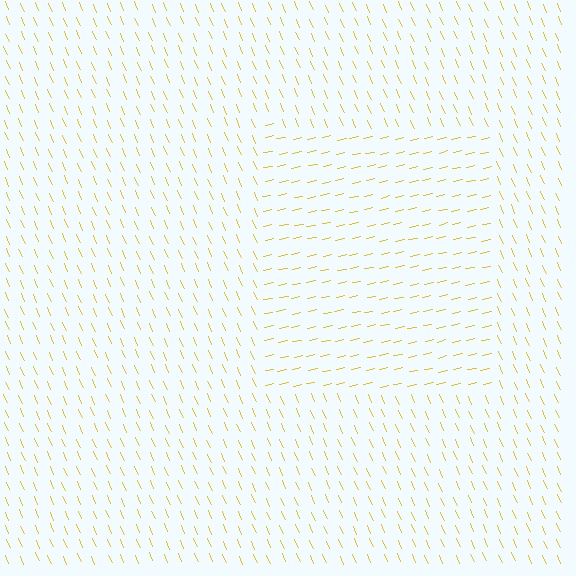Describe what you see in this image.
The image is filled with small yellow line segments. A rectangle region in the image has lines oriented differently from the surrounding lines, creating a visible texture boundary.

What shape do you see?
I see a rectangle.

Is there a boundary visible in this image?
Yes, there is a texture boundary formed by a change in line orientation.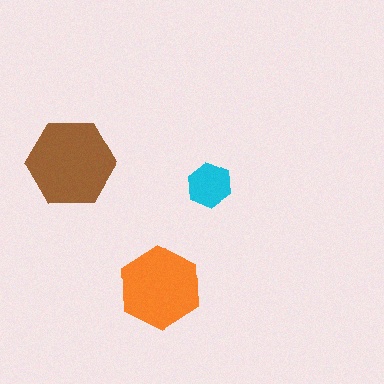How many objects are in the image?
There are 3 objects in the image.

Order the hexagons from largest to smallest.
the brown one, the orange one, the cyan one.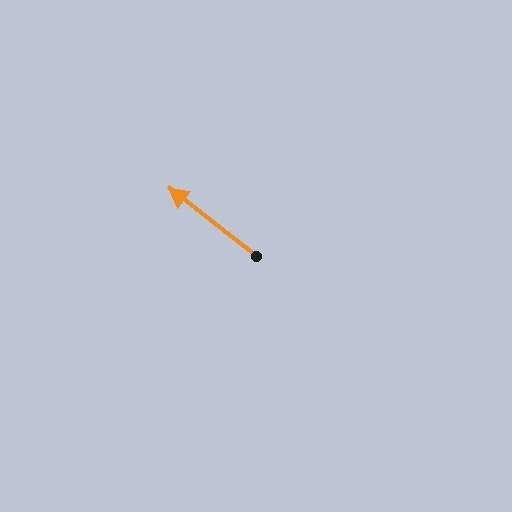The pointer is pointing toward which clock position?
Roughly 10 o'clock.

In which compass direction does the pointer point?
Northwest.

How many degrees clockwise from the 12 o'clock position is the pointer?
Approximately 308 degrees.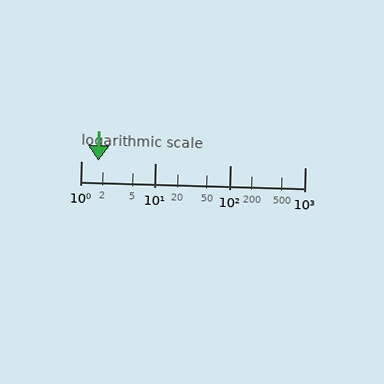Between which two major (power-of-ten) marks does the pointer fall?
The pointer is between 1 and 10.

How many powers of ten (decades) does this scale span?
The scale spans 3 decades, from 1 to 1000.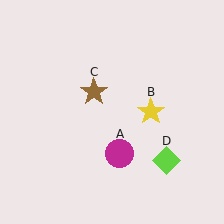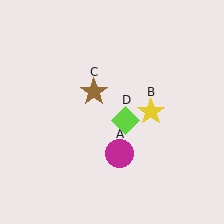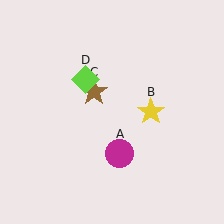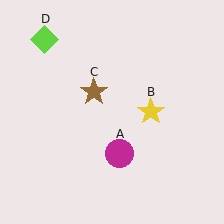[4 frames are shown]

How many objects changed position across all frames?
1 object changed position: lime diamond (object D).